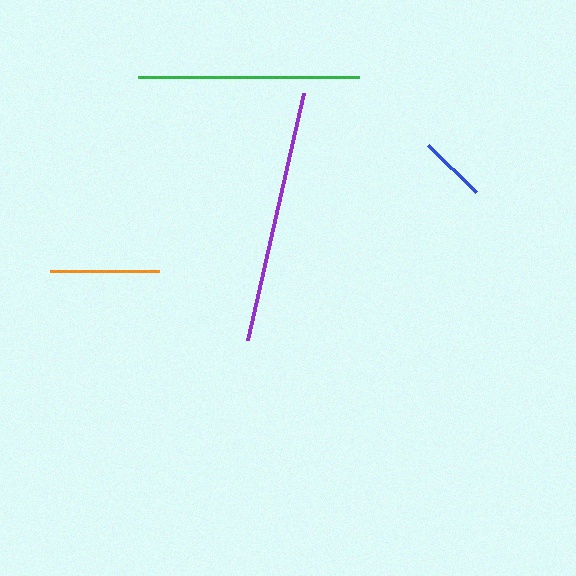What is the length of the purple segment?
The purple segment is approximately 253 pixels long.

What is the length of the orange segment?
The orange segment is approximately 108 pixels long.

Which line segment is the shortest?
The blue line is the shortest at approximately 68 pixels.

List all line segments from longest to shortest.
From longest to shortest: purple, green, orange, blue.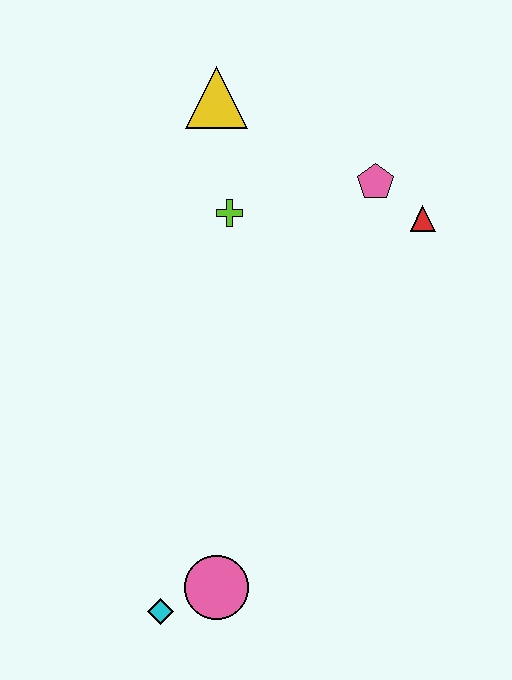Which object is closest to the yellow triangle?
The lime cross is closest to the yellow triangle.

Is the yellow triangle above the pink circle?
Yes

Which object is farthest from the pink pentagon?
The cyan diamond is farthest from the pink pentagon.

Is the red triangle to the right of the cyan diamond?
Yes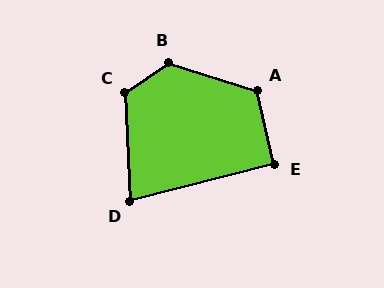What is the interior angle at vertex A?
Approximately 120 degrees (obtuse).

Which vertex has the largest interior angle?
B, at approximately 129 degrees.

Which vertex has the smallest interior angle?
D, at approximately 78 degrees.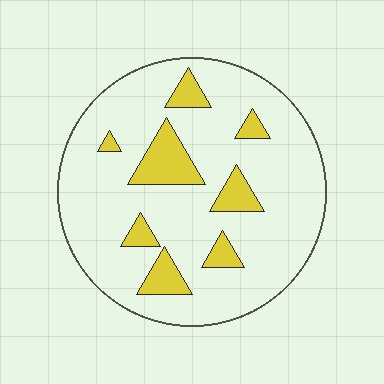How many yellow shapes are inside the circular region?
8.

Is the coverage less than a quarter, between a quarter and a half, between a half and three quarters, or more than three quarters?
Less than a quarter.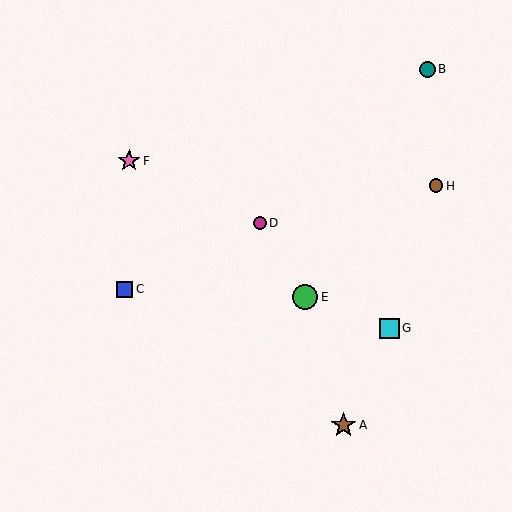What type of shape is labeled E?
Shape E is a green circle.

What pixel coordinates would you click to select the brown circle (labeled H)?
Click at (436, 186) to select the brown circle H.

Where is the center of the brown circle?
The center of the brown circle is at (436, 186).